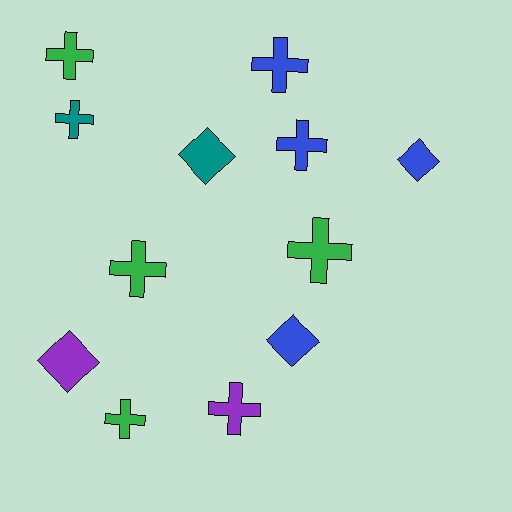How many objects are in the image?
There are 12 objects.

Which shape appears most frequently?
Cross, with 8 objects.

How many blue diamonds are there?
There are 2 blue diamonds.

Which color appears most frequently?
Blue, with 4 objects.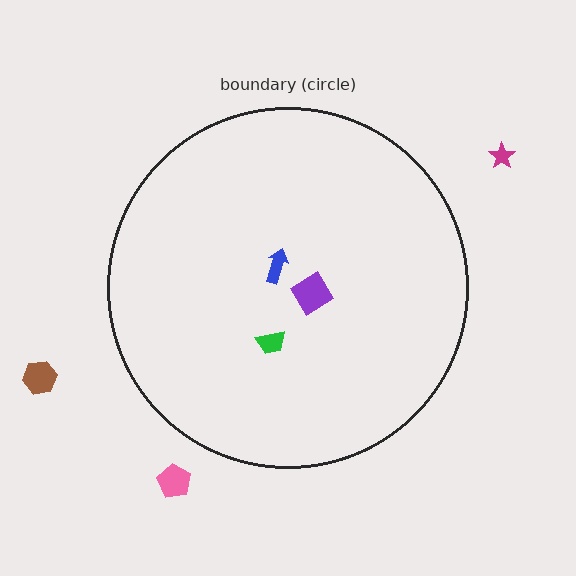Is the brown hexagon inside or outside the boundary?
Outside.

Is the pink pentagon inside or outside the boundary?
Outside.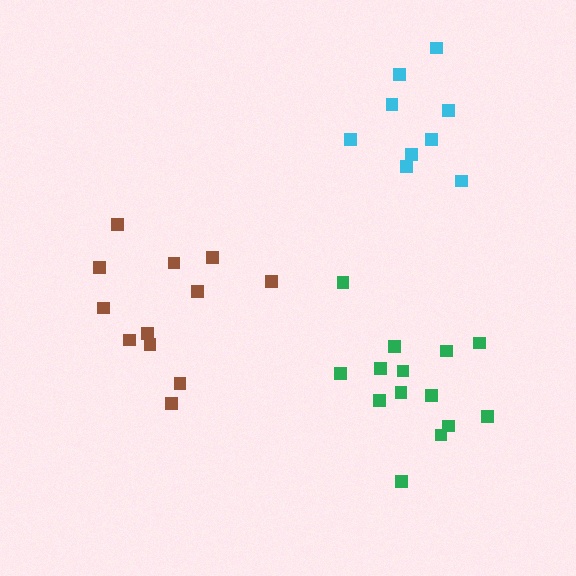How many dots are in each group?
Group 1: 14 dots, Group 2: 9 dots, Group 3: 12 dots (35 total).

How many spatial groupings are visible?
There are 3 spatial groupings.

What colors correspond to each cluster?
The clusters are colored: green, cyan, brown.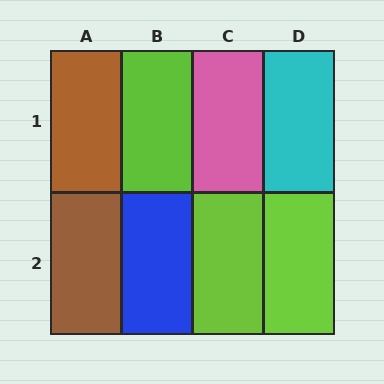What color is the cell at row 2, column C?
Lime.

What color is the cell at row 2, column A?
Brown.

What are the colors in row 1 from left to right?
Brown, lime, pink, cyan.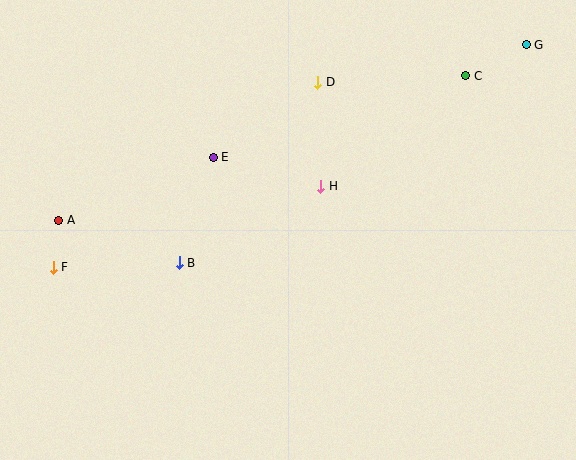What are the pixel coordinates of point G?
Point G is at (526, 45).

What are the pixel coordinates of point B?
Point B is at (179, 263).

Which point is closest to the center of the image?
Point H at (321, 186) is closest to the center.